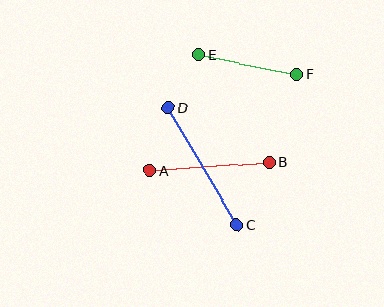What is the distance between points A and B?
The distance is approximately 119 pixels.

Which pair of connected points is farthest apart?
Points C and D are farthest apart.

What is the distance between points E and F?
The distance is approximately 100 pixels.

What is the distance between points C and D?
The distance is approximately 136 pixels.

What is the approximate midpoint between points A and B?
The midpoint is at approximately (209, 166) pixels.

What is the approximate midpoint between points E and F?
The midpoint is at approximately (248, 64) pixels.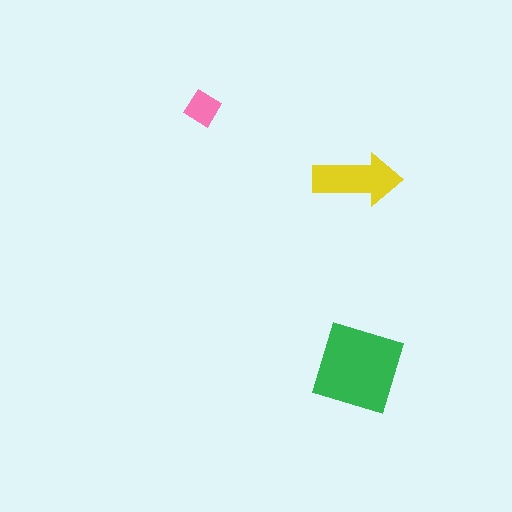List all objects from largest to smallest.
The green square, the yellow arrow, the pink diamond.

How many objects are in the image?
There are 3 objects in the image.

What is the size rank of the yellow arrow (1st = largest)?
2nd.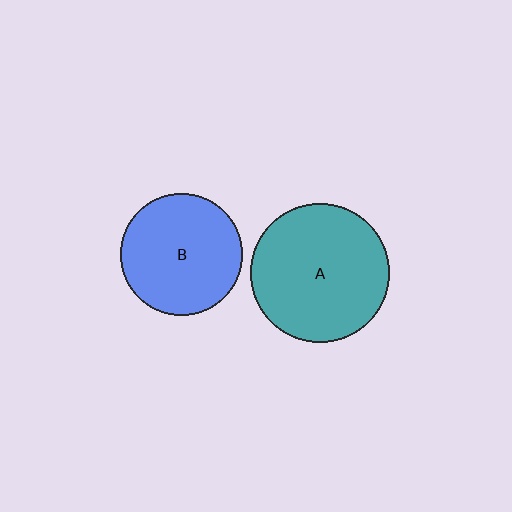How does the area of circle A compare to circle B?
Approximately 1.3 times.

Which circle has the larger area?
Circle A (teal).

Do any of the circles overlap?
No, none of the circles overlap.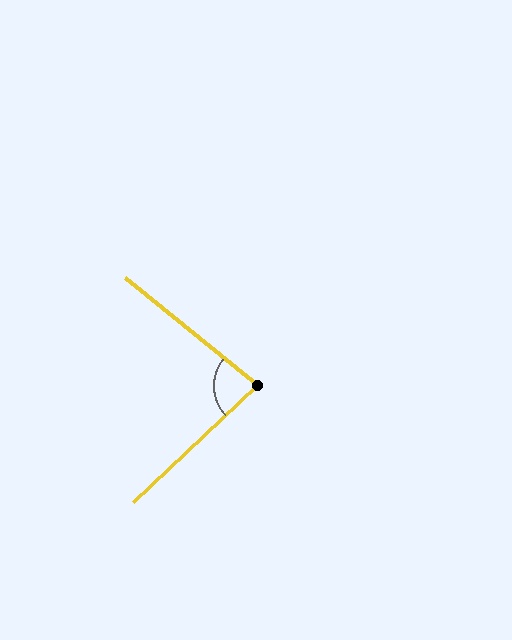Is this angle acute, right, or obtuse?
It is acute.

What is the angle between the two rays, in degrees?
Approximately 82 degrees.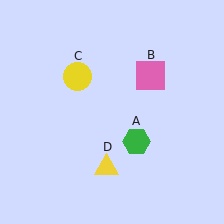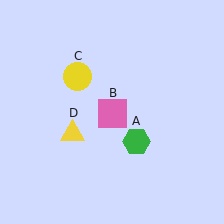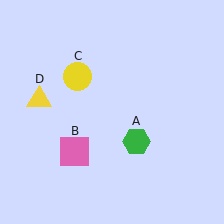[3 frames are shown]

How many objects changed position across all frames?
2 objects changed position: pink square (object B), yellow triangle (object D).